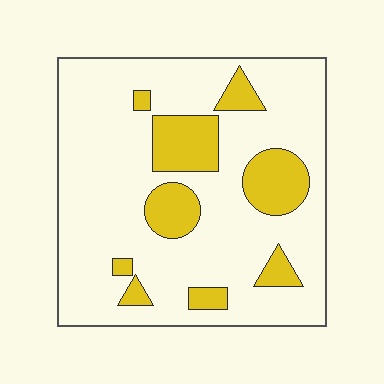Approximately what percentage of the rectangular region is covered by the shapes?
Approximately 20%.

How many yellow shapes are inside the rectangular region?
9.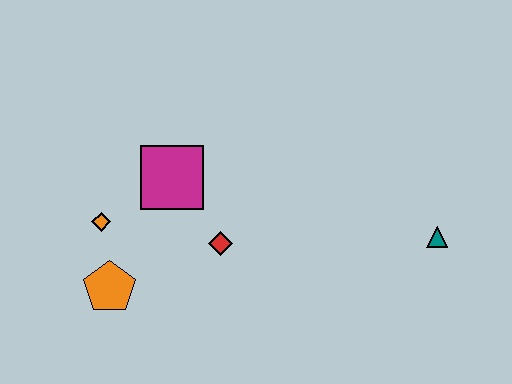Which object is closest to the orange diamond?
The orange pentagon is closest to the orange diamond.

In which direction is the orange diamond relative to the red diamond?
The orange diamond is to the left of the red diamond.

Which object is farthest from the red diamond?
The teal triangle is farthest from the red diamond.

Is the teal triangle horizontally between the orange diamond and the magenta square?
No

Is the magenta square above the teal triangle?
Yes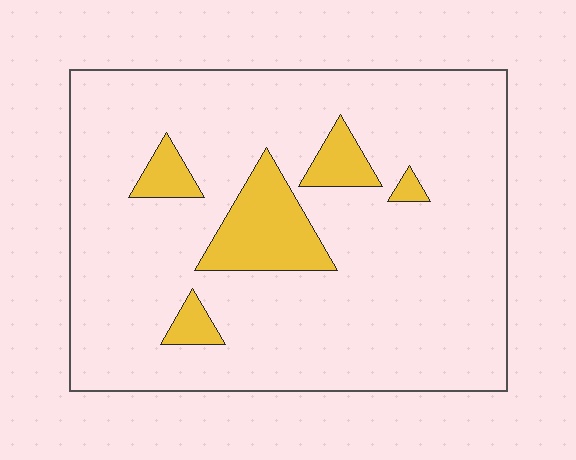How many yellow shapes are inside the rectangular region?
5.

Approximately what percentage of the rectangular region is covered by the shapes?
Approximately 10%.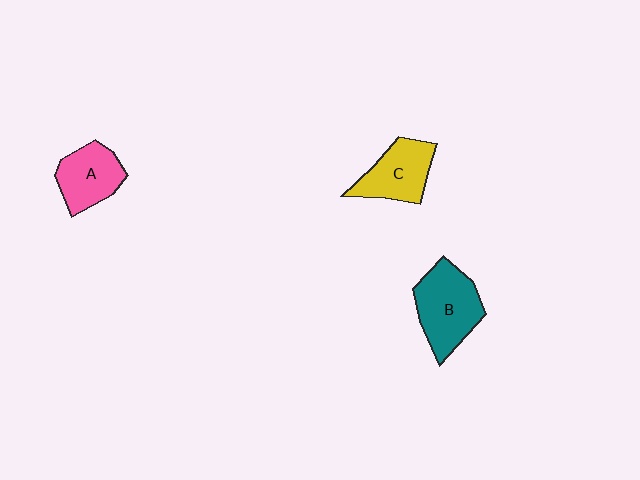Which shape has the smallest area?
Shape A (pink).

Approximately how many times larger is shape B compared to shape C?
Approximately 1.3 times.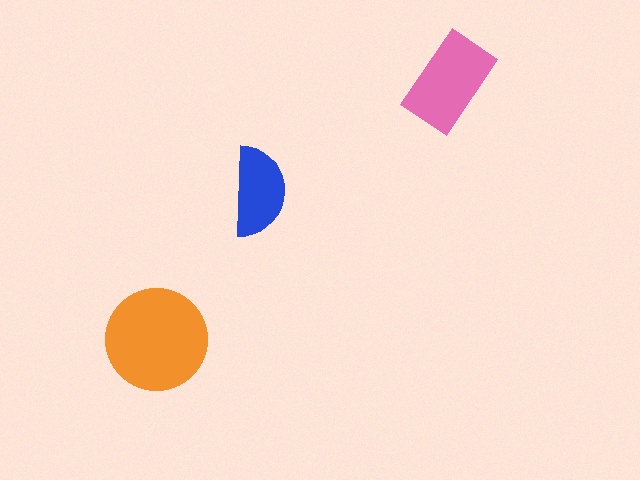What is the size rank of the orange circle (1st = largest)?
1st.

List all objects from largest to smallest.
The orange circle, the pink rectangle, the blue semicircle.